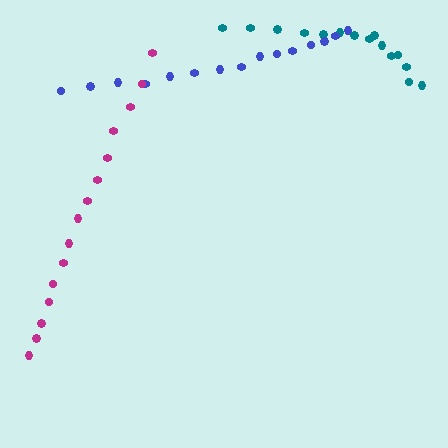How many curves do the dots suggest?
There are 3 distinct paths.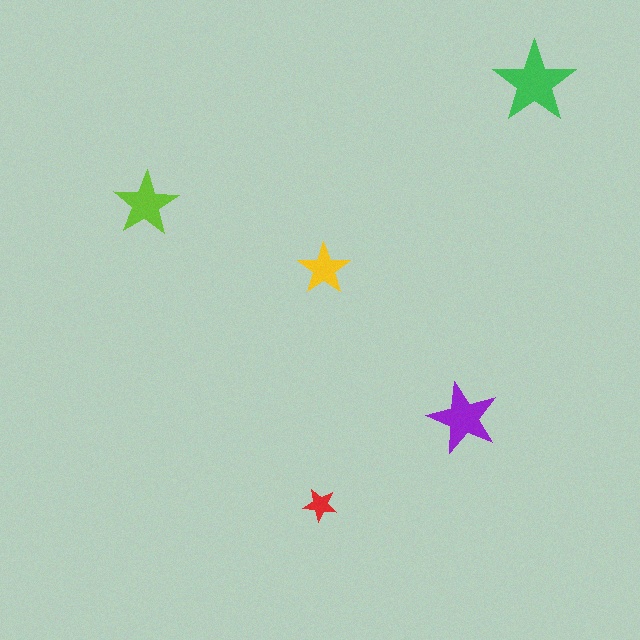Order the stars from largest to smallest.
the green one, the purple one, the lime one, the yellow one, the red one.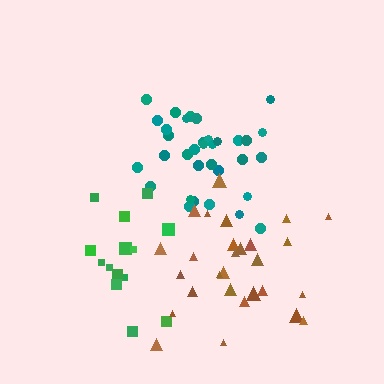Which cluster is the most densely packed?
Teal.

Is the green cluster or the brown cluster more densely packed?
Brown.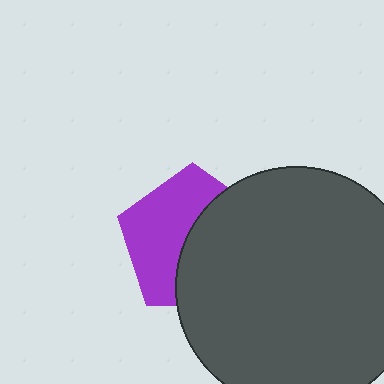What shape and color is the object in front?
The object in front is a dark gray circle.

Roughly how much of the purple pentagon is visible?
About half of it is visible (roughly 49%).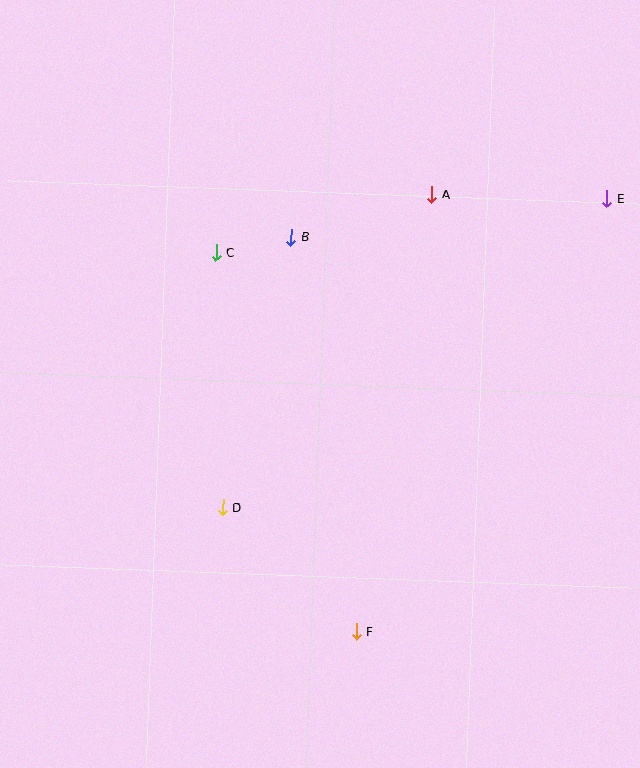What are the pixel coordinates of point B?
Point B is at (291, 237).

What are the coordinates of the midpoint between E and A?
The midpoint between E and A is at (519, 196).